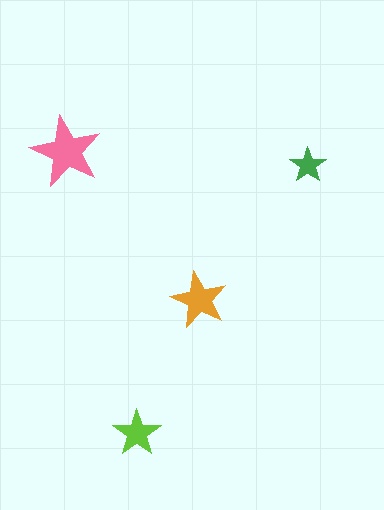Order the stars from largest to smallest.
the pink one, the orange one, the lime one, the green one.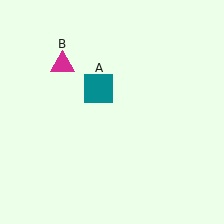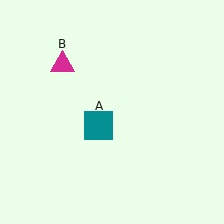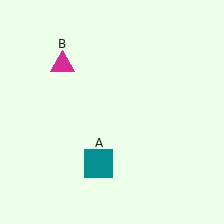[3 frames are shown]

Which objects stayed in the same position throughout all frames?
Magenta triangle (object B) remained stationary.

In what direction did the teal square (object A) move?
The teal square (object A) moved down.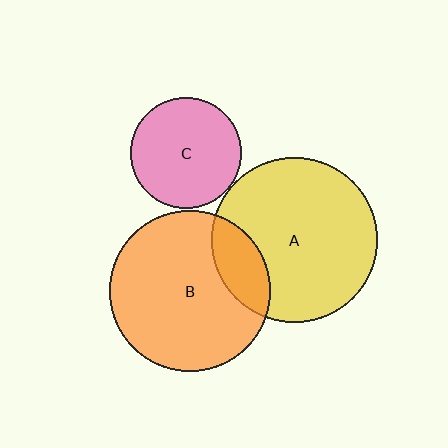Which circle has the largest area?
Circle A (yellow).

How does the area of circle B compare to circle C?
Approximately 2.1 times.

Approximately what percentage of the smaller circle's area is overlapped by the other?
Approximately 20%.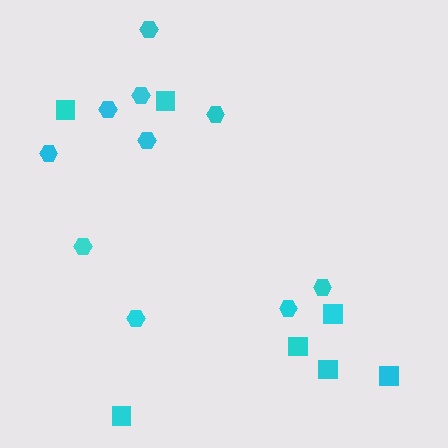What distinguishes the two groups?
There are 2 groups: one group of squares (7) and one group of hexagons (10).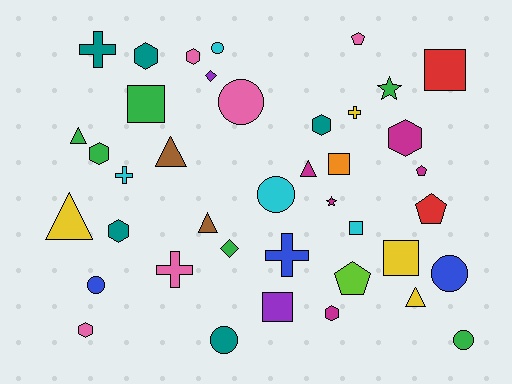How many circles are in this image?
There are 7 circles.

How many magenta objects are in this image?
There are 5 magenta objects.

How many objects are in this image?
There are 40 objects.